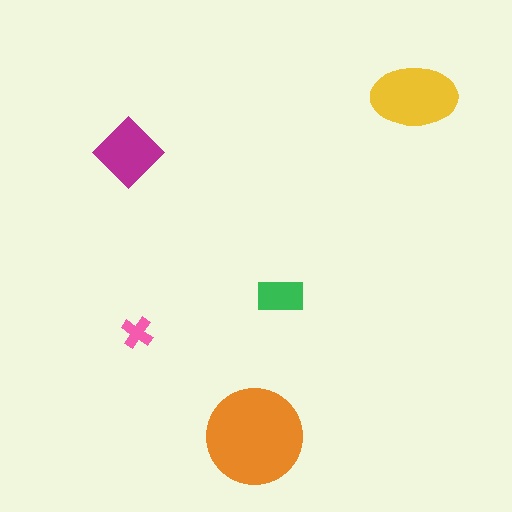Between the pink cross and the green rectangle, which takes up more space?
The green rectangle.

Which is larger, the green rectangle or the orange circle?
The orange circle.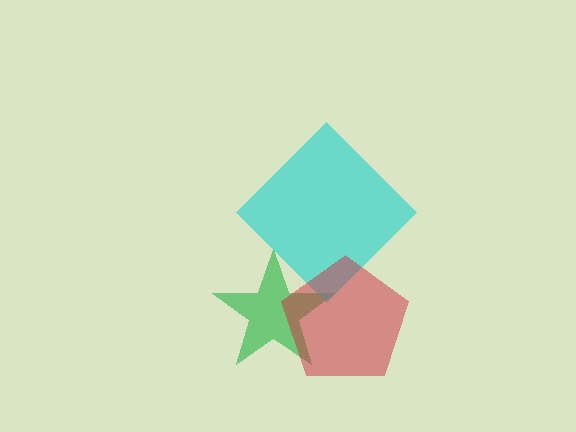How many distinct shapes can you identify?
There are 3 distinct shapes: a green star, a cyan diamond, a red pentagon.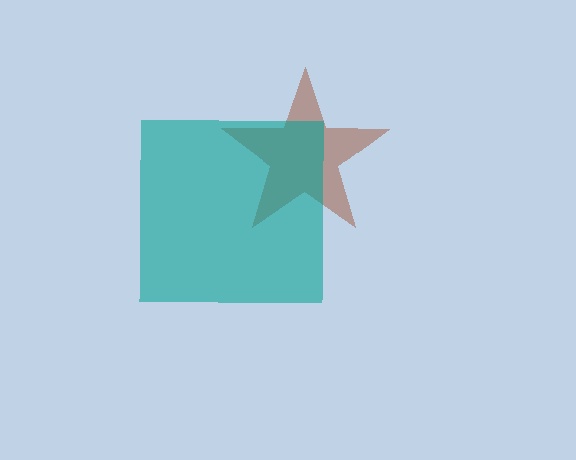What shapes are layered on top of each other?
The layered shapes are: a brown star, a teal square.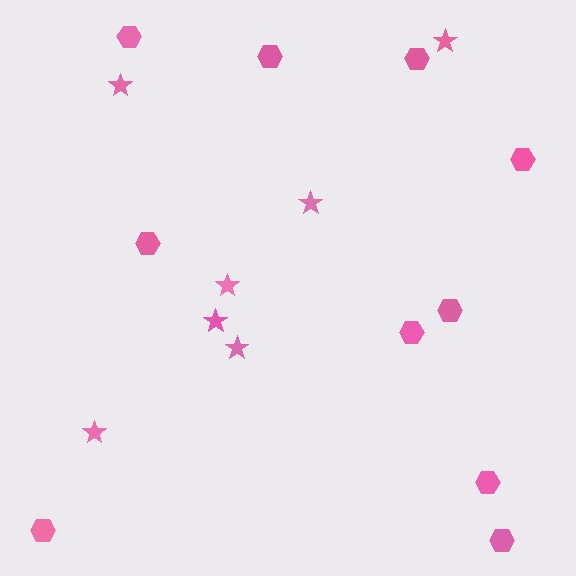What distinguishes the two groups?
There are 2 groups: one group of hexagons (10) and one group of stars (7).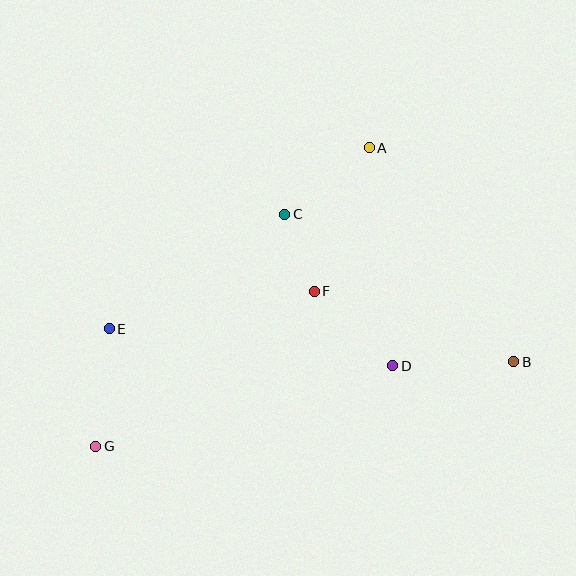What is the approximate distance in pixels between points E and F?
The distance between E and F is approximately 208 pixels.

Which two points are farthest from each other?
Points B and G are farthest from each other.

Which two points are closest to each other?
Points C and F are closest to each other.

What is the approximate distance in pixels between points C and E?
The distance between C and E is approximately 210 pixels.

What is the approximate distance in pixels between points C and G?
The distance between C and G is approximately 300 pixels.